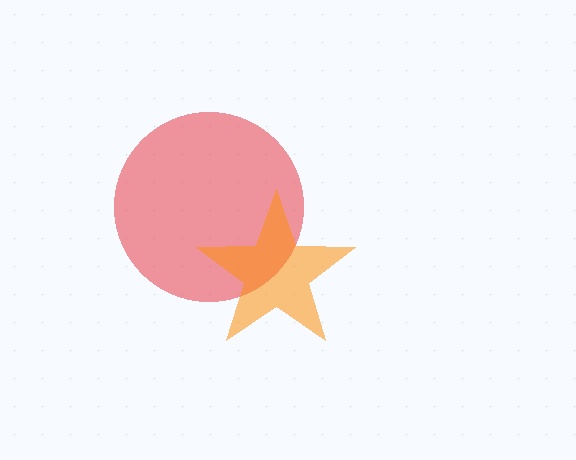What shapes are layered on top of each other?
The layered shapes are: a red circle, an orange star.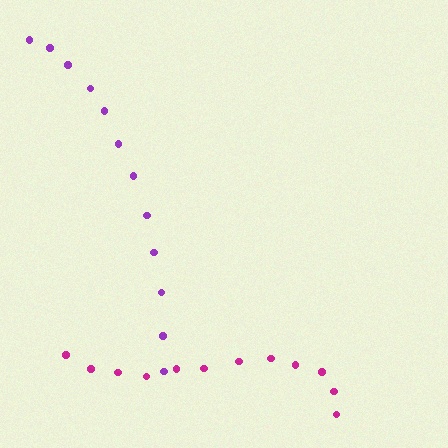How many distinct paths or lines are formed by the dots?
There are 2 distinct paths.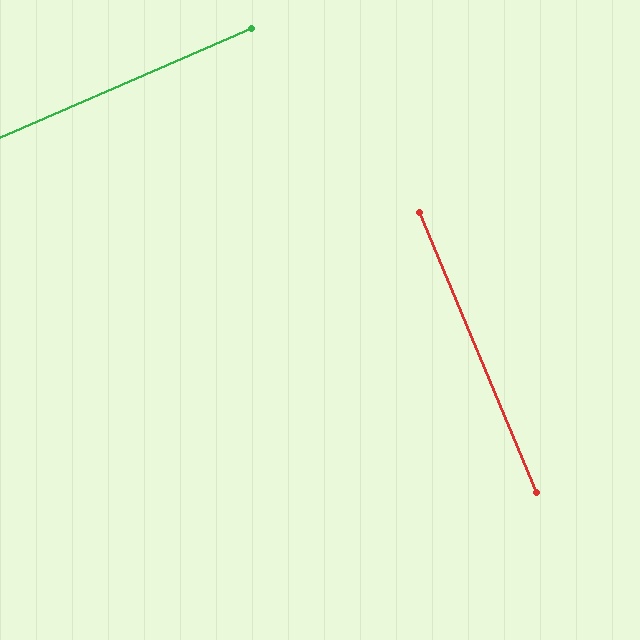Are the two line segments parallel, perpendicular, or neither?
Perpendicular — they meet at approximately 89°.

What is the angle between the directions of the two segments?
Approximately 89 degrees.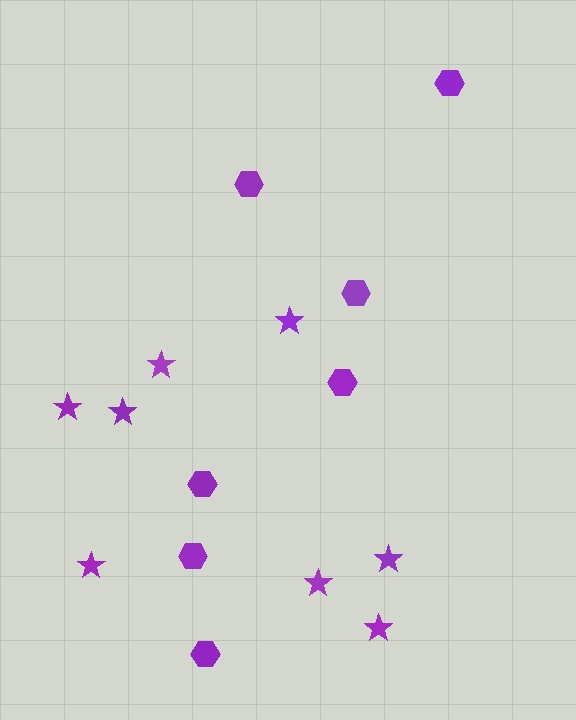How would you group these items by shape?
There are 2 groups: one group of hexagons (7) and one group of stars (8).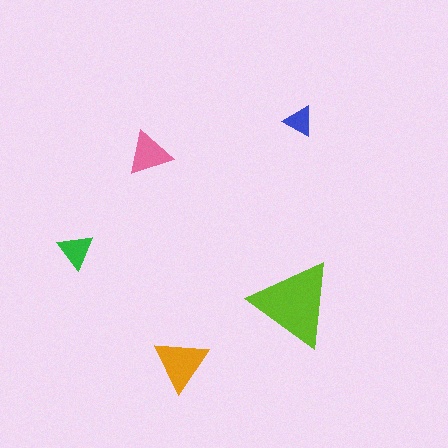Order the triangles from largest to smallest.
the lime one, the orange one, the pink one, the green one, the blue one.